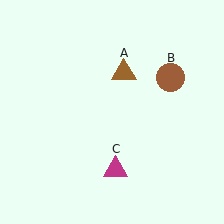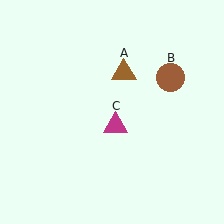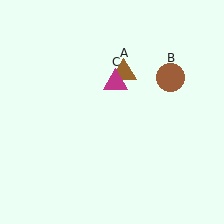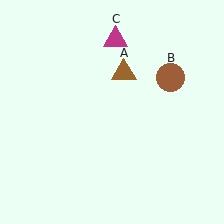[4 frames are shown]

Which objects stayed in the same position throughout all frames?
Brown triangle (object A) and brown circle (object B) remained stationary.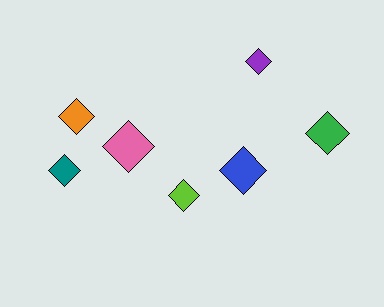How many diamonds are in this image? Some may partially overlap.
There are 7 diamonds.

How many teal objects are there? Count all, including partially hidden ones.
There is 1 teal object.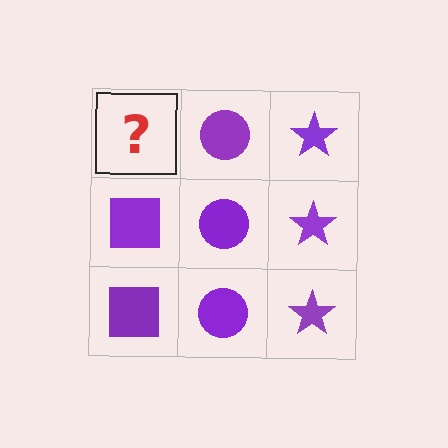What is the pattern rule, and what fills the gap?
The rule is that each column has a consistent shape. The gap should be filled with a purple square.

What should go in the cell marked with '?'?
The missing cell should contain a purple square.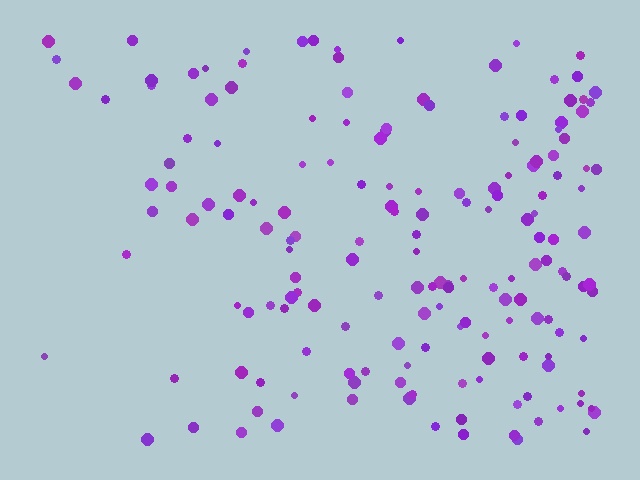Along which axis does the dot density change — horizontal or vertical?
Horizontal.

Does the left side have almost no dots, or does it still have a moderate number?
Still a moderate number, just noticeably fewer than the right.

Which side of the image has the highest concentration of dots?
The right.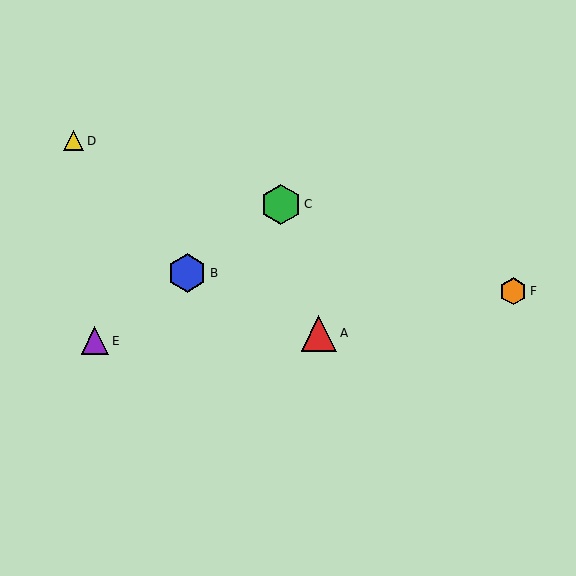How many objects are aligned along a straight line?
3 objects (B, C, E) are aligned along a straight line.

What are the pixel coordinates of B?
Object B is at (187, 273).